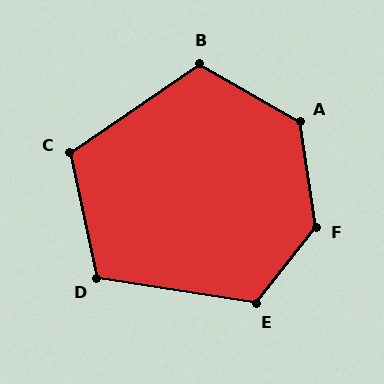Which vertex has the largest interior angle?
F, at approximately 133 degrees.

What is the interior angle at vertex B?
Approximately 115 degrees (obtuse).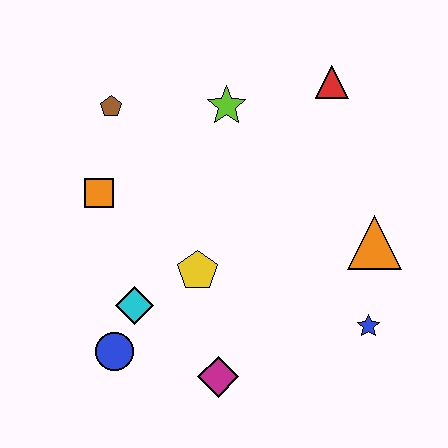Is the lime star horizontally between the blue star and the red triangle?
No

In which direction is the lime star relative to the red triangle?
The lime star is to the left of the red triangle.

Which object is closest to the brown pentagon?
The orange square is closest to the brown pentagon.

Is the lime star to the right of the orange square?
Yes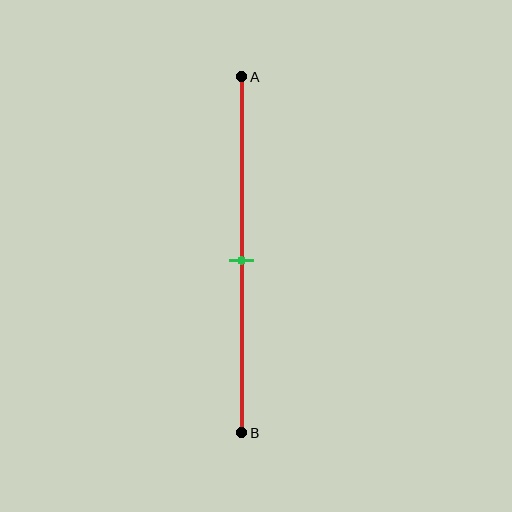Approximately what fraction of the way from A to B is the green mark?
The green mark is approximately 50% of the way from A to B.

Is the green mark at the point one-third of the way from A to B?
No, the mark is at about 50% from A, not at the 33% one-third point.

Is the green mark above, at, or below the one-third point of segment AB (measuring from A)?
The green mark is below the one-third point of segment AB.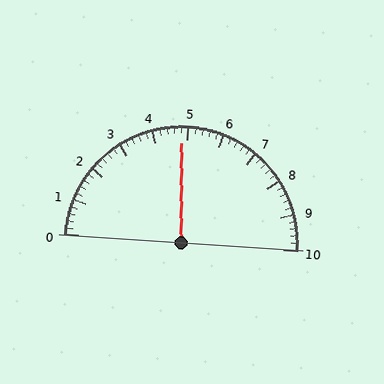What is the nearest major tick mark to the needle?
The nearest major tick mark is 5.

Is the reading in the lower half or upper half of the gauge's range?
The reading is in the lower half of the range (0 to 10).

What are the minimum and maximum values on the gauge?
The gauge ranges from 0 to 10.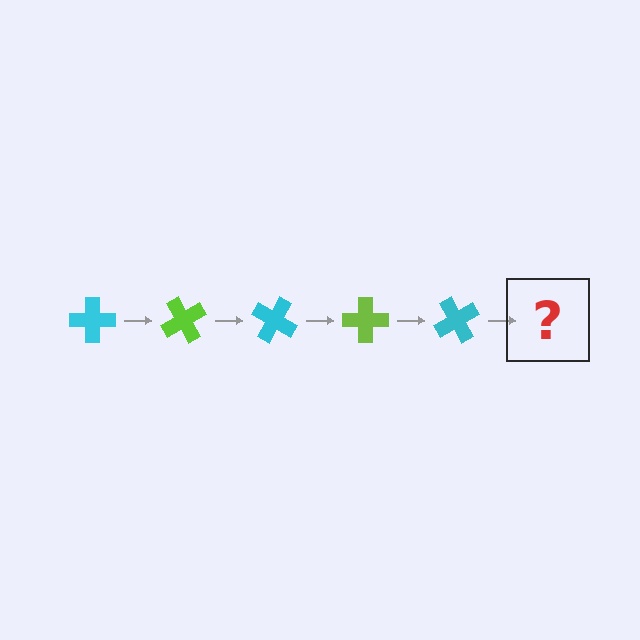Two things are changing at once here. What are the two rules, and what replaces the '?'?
The two rules are that it rotates 60 degrees each step and the color cycles through cyan and lime. The '?' should be a lime cross, rotated 300 degrees from the start.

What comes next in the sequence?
The next element should be a lime cross, rotated 300 degrees from the start.